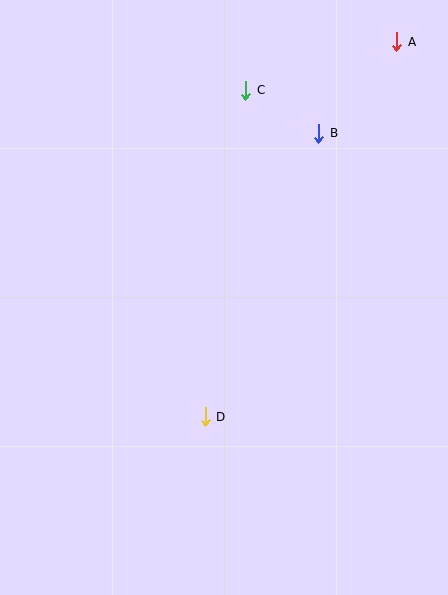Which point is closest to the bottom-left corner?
Point D is closest to the bottom-left corner.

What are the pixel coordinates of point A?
Point A is at (397, 42).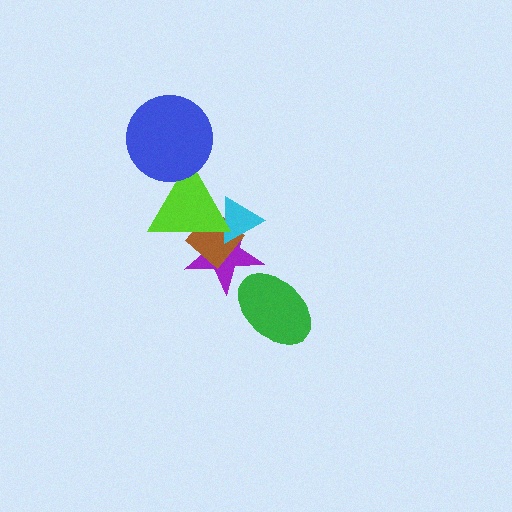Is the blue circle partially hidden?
No, no other shape covers it.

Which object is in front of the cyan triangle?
The lime triangle is in front of the cyan triangle.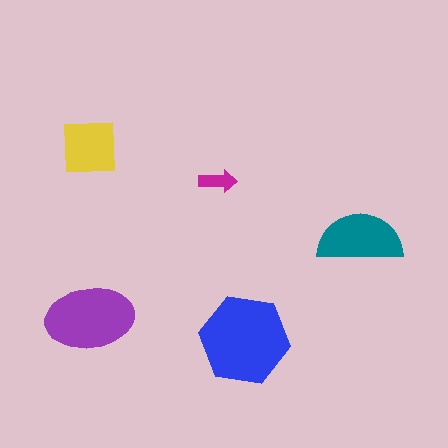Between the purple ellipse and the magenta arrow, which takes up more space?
The purple ellipse.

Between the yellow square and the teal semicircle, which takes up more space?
The teal semicircle.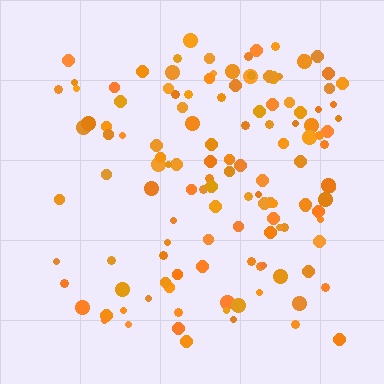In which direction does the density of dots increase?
From left to right, with the right side densest.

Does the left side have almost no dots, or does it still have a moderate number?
Still a moderate number, just noticeably fewer than the right.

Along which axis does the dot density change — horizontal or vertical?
Horizontal.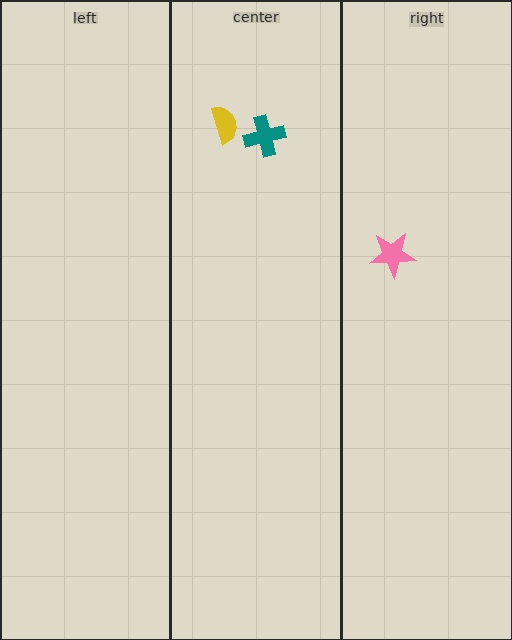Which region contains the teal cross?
The center region.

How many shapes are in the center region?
2.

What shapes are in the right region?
The pink star.